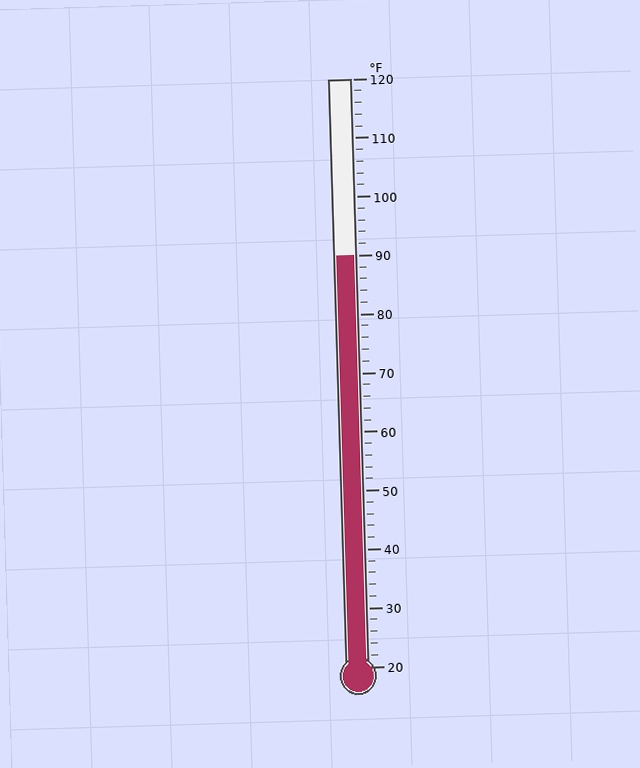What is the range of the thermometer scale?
The thermometer scale ranges from 20°F to 120°F.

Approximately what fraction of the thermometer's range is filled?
The thermometer is filled to approximately 70% of its range.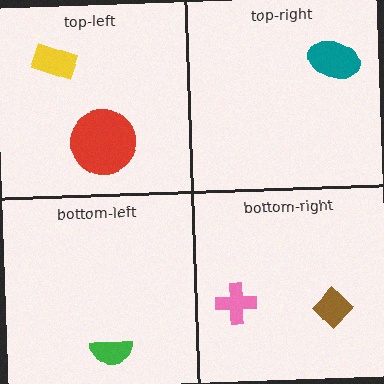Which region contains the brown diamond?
The bottom-right region.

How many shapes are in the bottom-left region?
1.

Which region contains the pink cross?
The bottom-right region.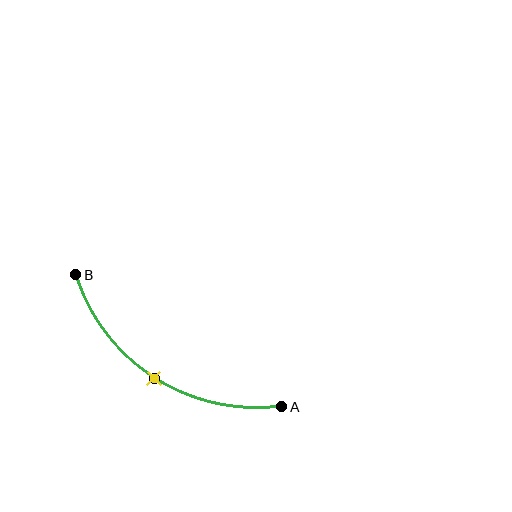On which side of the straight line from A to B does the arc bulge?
The arc bulges below the straight line connecting A and B.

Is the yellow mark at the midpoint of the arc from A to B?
Yes. The yellow mark lies on the arc at equal arc-length from both A and B — it is the arc midpoint.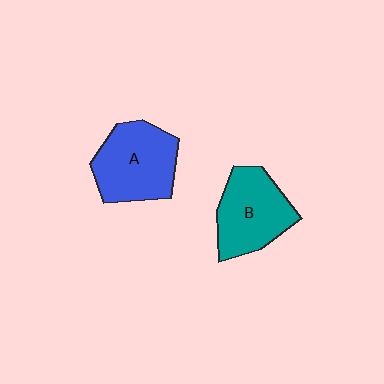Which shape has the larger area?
Shape A (blue).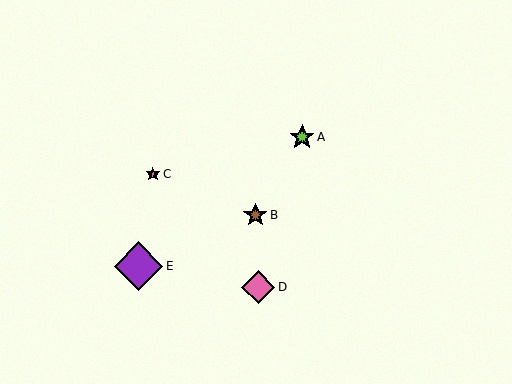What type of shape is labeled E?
Shape E is a purple diamond.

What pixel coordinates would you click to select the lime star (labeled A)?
Click at (302, 137) to select the lime star A.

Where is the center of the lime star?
The center of the lime star is at (302, 137).